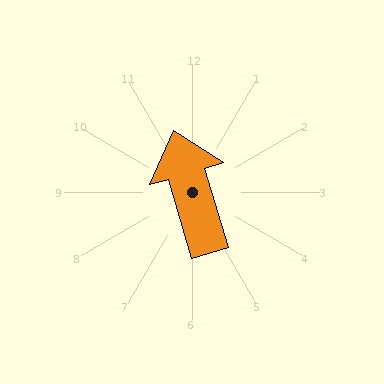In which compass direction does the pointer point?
North.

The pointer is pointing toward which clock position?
Roughly 11 o'clock.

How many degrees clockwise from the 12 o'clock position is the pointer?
Approximately 343 degrees.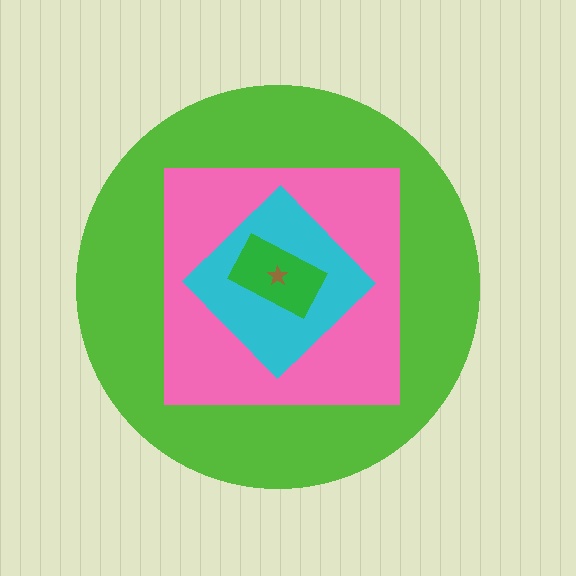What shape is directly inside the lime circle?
The pink square.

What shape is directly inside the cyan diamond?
The green rectangle.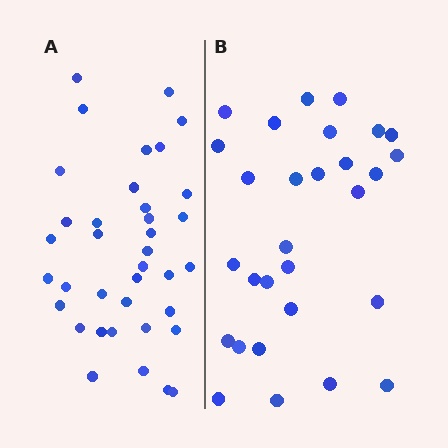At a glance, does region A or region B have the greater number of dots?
Region A (the left region) has more dots.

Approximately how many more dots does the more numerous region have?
Region A has roughly 8 or so more dots than region B.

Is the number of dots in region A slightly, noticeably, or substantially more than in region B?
Region A has noticeably more, but not dramatically so. The ratio is roughly 1.3 to 1.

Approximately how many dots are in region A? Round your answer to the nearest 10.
About 40 dots. (The exact count is 37, which rounds to 40.)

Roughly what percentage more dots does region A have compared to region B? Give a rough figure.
About 30% more.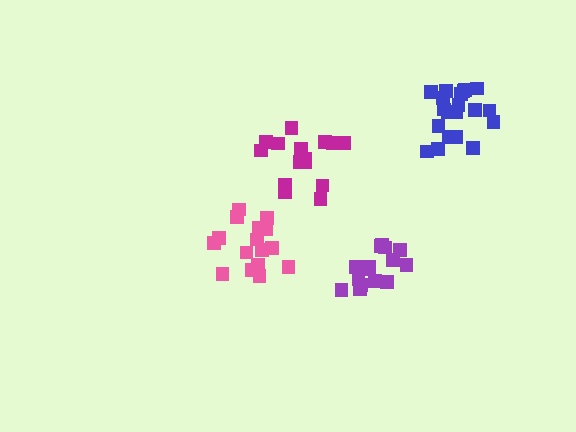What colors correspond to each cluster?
The clusters are colored: blue, pink, magenta, purple.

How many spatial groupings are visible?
There are 4 spatial groupings.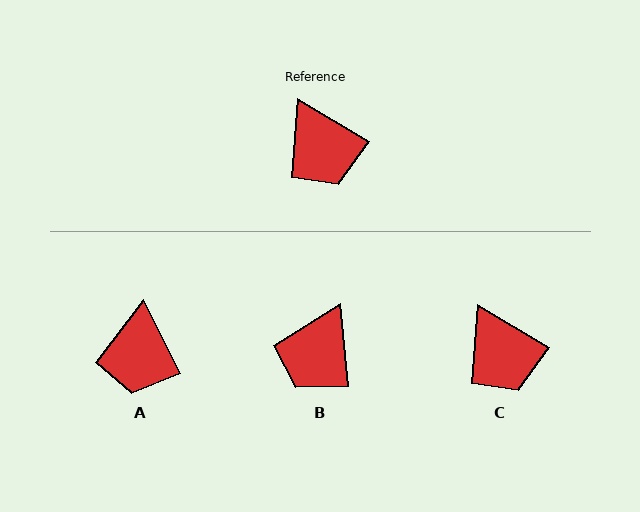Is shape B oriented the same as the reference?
No, it is off by about 54 degrees.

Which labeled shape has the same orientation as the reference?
C.